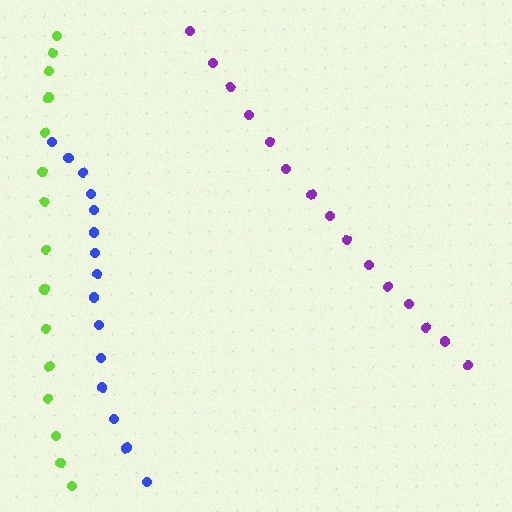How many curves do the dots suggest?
There are 3 distinct paths.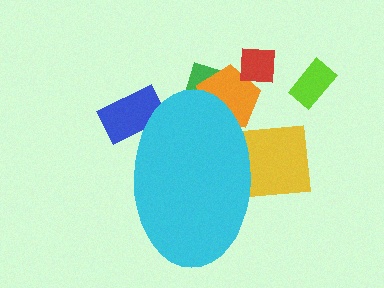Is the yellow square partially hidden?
Yes, the yellow square is partially hidden behind the cyan ellipse.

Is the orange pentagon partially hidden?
Yes, the orange pentagon is partially hidden behind the cyan ellipse.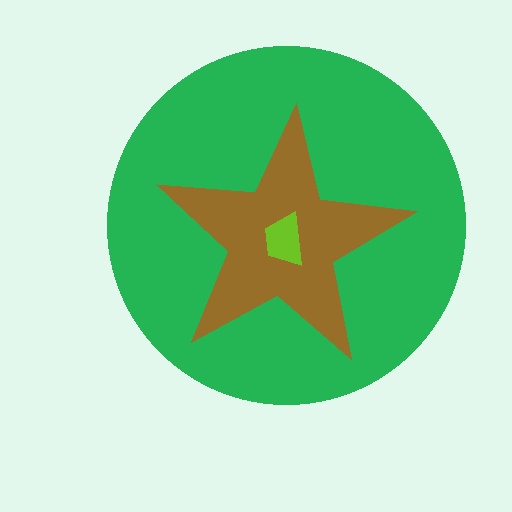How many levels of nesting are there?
3.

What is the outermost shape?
The green circle.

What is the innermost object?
The lime trapezoid.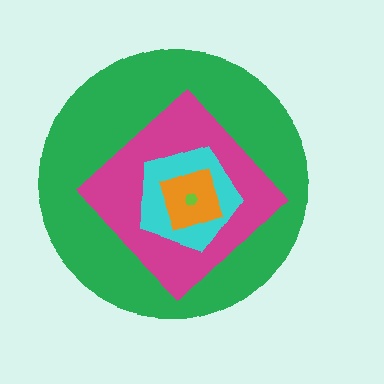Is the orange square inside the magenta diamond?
Yes.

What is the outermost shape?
The green circle.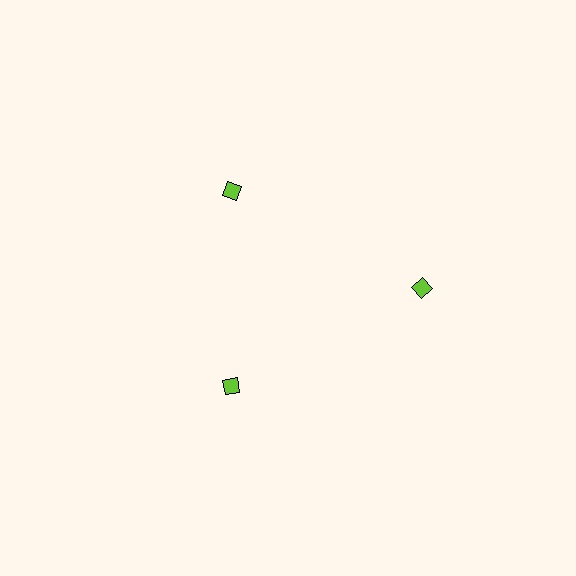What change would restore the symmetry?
The symmetry would be restored by moving it inward, back onto the ring so that all 3 diamonds sit at equal angles and equal distance from the center.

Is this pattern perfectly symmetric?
No. The 3 lime diamonds are arranged in a ring, but one element near the 3 o'clock position is pushed outward from the center, breaking the 3-fold rotational symmetry.